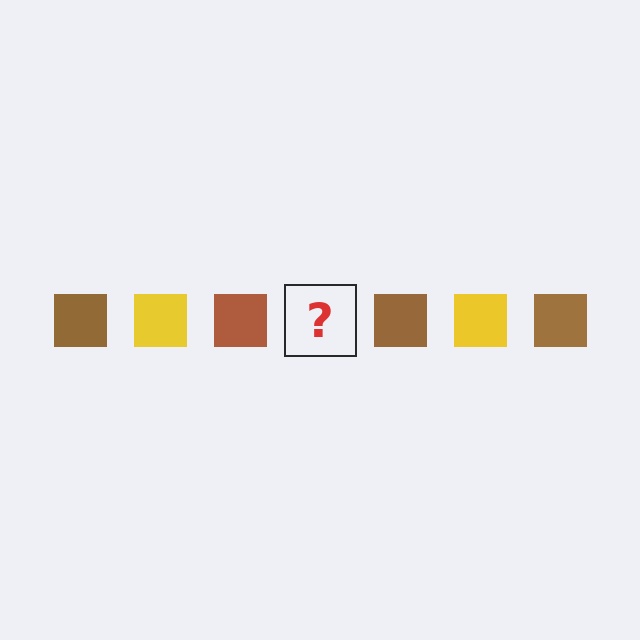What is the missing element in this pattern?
The missing element is a yellow square.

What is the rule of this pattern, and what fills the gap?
The rule is that the pattern cycles through brown, yellow squares. The gap should be filled with a yellow square.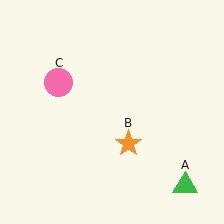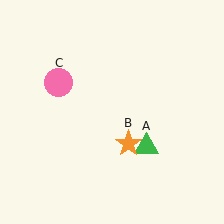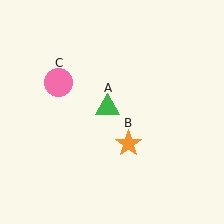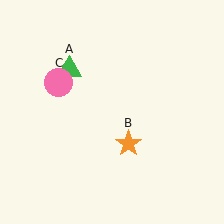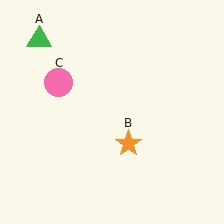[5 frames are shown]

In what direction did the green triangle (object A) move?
The green triangle (object A) moved up and to the left.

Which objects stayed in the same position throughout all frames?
Orange star (object B) and pink circle (object C) remained stationary.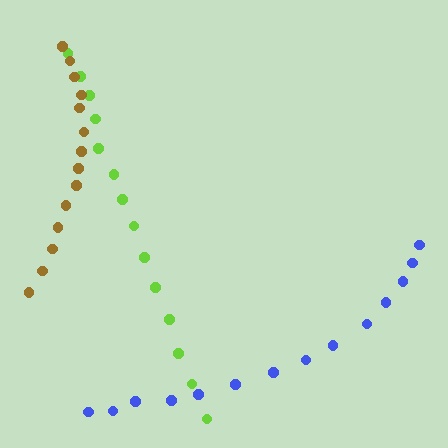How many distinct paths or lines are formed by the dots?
There are 3 distinct paths.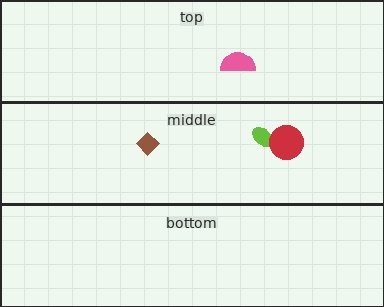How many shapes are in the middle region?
3.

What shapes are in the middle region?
The lime ellipse, the red circle, the brown diamond.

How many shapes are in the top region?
1.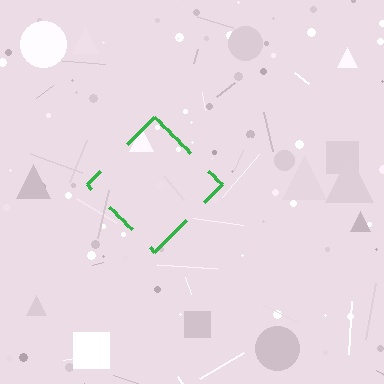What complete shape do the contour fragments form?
The contour fragments form a diamond.